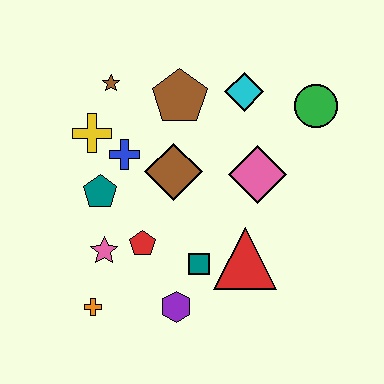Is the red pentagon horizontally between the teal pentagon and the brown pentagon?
Yes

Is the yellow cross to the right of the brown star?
No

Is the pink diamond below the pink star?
No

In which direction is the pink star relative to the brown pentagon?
The pink star is below the brown pentagon.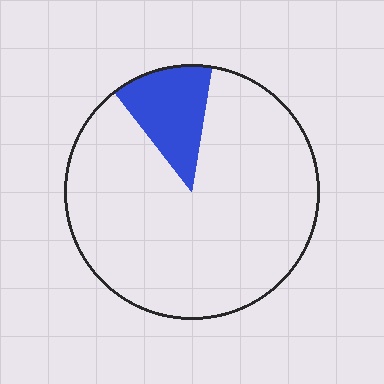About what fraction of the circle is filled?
About one eighth (1/8).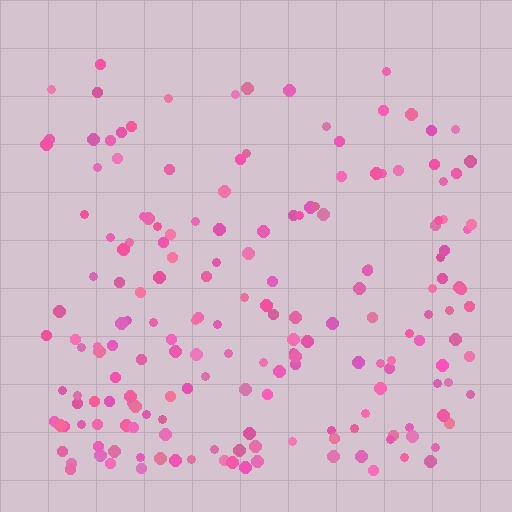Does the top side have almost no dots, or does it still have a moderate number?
Still a moderate number, just noticeably fewer than the bottom.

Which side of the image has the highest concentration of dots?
The bottom.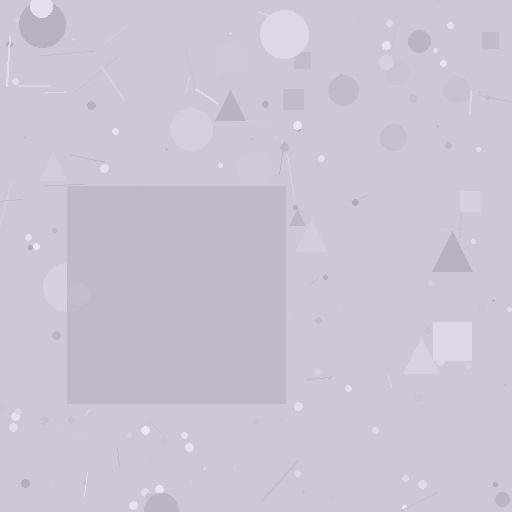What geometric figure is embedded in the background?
A square is embedded in the background.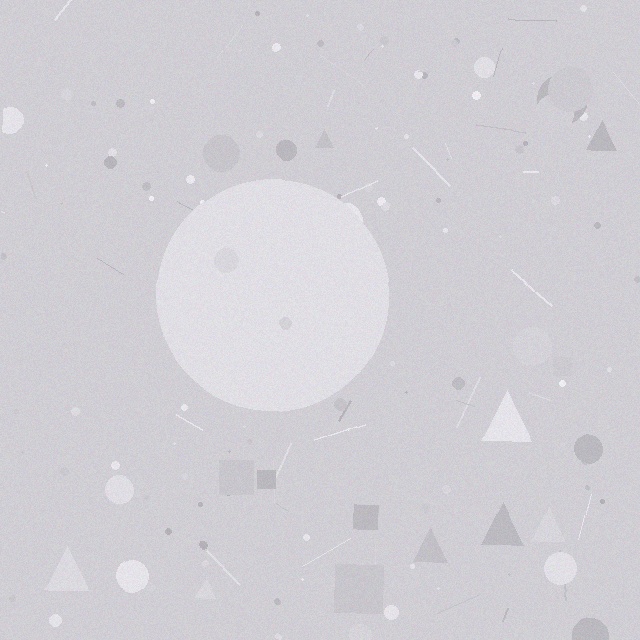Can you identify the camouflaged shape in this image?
The camouflaged shape is a circle.